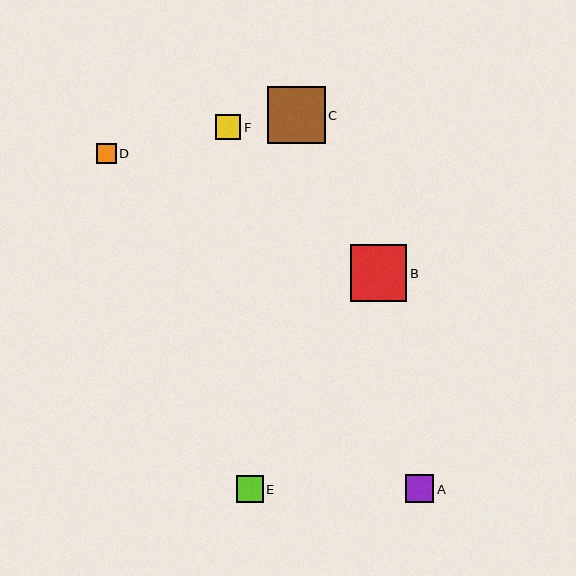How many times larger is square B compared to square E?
Square B is approximately 2.1 times the size of square E.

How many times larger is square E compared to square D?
Square E is approximately 1.4 times the size of square D.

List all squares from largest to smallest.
From largest to smallest: C, B, A, E, F, D.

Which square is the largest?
Square C is the largest with a size of approximately 58 pixels.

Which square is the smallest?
Square D is the smallest with a size of approximately 20 pixels.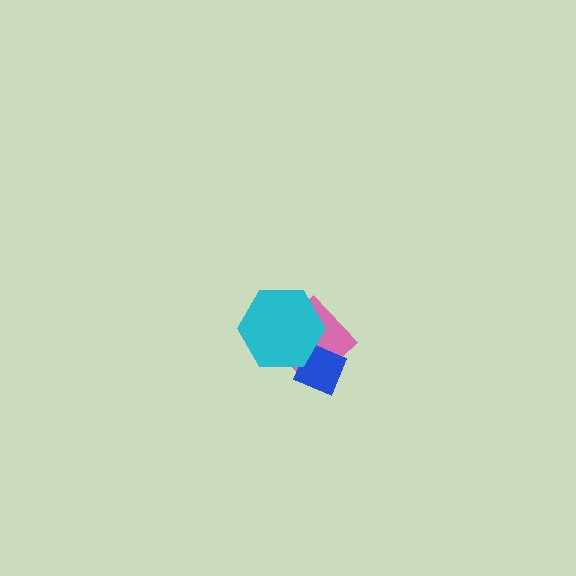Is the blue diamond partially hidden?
Yes, it is partially covered by another shape.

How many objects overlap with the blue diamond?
2 objects overlap with the blue diamond.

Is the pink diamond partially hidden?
Yes, it is partially covered by another shape.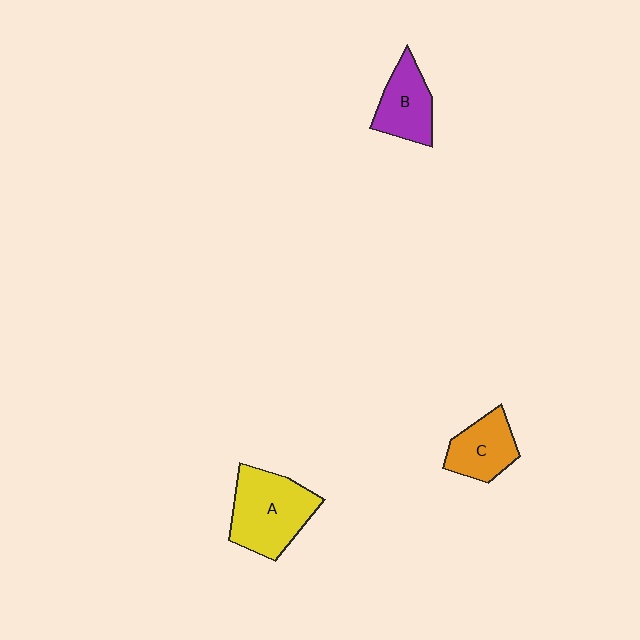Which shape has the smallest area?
Shape C (orange).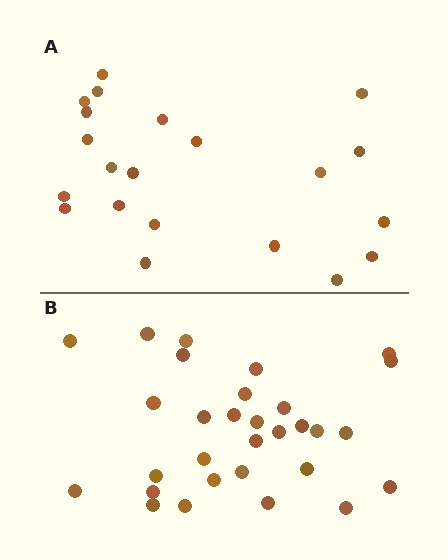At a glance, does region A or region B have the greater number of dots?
Region B (the bottom region) has more dots.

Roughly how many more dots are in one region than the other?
Region B has roughly 8 or so more dots than region A.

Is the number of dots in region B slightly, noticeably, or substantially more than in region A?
Region B has noticeably more, but not dramatically so. The ratio is roughly 1.4 to 1.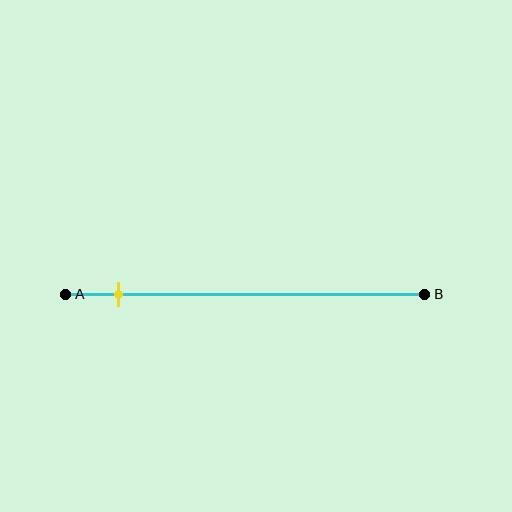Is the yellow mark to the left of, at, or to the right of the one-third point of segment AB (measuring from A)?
The yellow mark is to the left of the one-third point of segment AB.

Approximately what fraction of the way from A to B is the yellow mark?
The yellow mark is approximately 15% of the way from A to B.